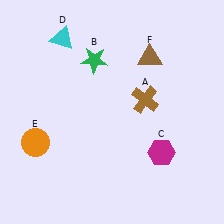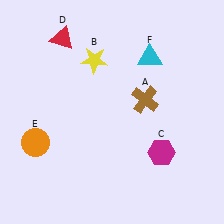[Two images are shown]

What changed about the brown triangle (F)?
In Image 1, F is brown. In Image 2, it changed to cyan.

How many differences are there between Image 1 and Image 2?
There are 3 differences between the two images.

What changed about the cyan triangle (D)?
In Image 1, D is cyan. In Image 2, it changed to red.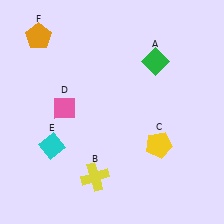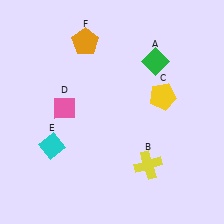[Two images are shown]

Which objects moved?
The objects that moved are: the yellow cross (B), the yellow pentagon (C), the orange pentagon (F).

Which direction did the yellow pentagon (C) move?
The yellow pentagon (C) moved up.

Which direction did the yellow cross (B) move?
The yellow cross (B) moved right.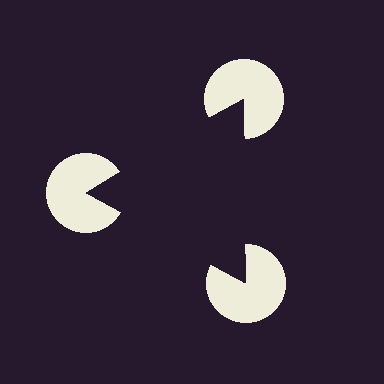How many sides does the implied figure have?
3 sides.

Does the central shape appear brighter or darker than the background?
It typically appears slightly darker than the background, even though no actual brightness change is drawn.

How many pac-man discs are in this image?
There are 3 — one at each vertex of the illusory triangle.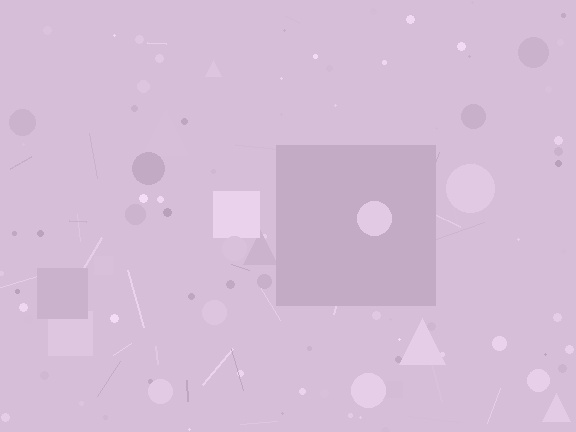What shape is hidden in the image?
A square is hidden in the image.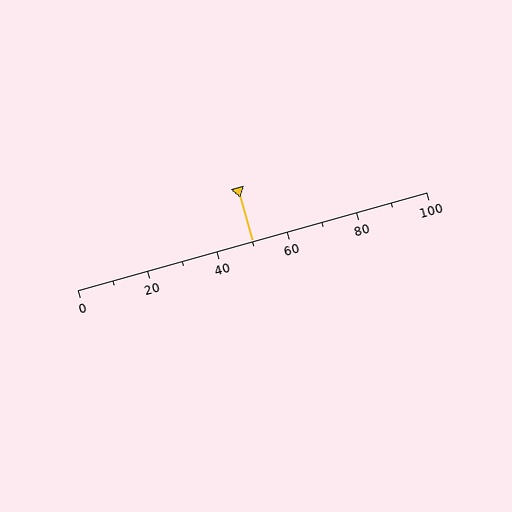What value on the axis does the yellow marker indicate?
The marker indicates approximately 50.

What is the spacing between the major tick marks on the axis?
The major ticks are spaced 20 apart.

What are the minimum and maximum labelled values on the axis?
The axis runs from 0 to 100.